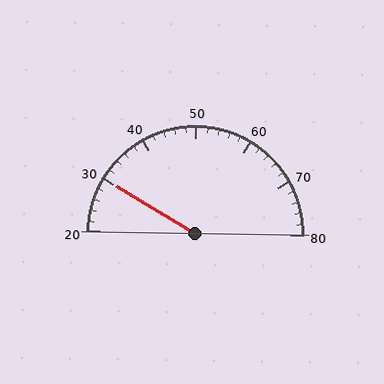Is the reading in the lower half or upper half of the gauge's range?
The reading is in the lower half of the range (20 to 80).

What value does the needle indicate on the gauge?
The needle indicates approximately 30.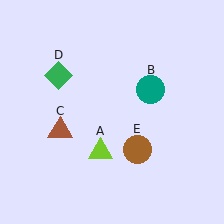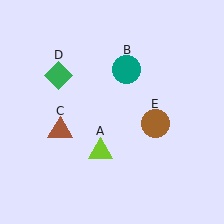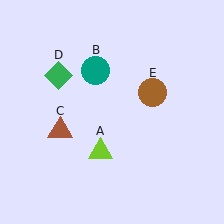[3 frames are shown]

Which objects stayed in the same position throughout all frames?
Lime triangle (object A) and brown triangle (object C) and green diamond (object D) remained stationary.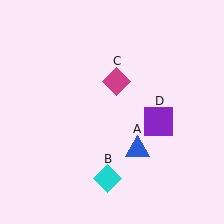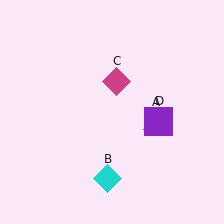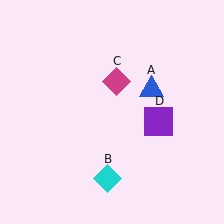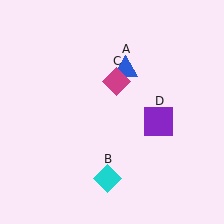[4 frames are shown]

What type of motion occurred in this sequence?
The blue triangle (object A) rotated counterclockwise around the center of the scene.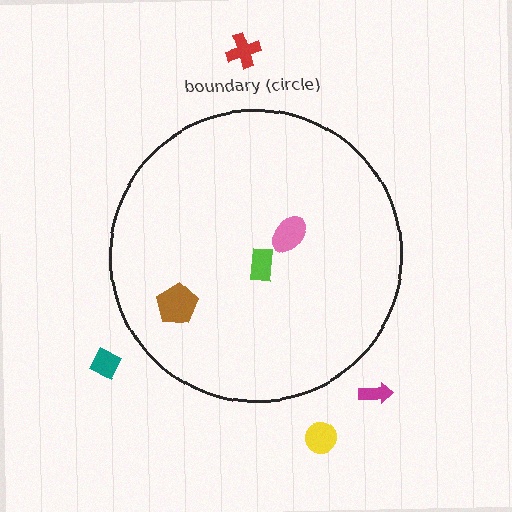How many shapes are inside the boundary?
3 inside, 4 outside.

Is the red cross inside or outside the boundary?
Outside.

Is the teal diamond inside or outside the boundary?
Outside.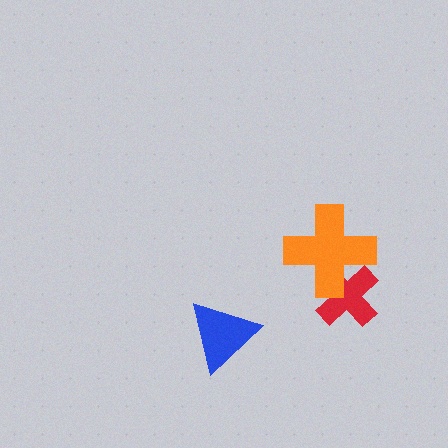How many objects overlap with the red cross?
1 object overlaps with the red cross.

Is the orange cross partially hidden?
No, no other shape covers it.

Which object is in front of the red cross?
The orange cross is in front of the red cross.